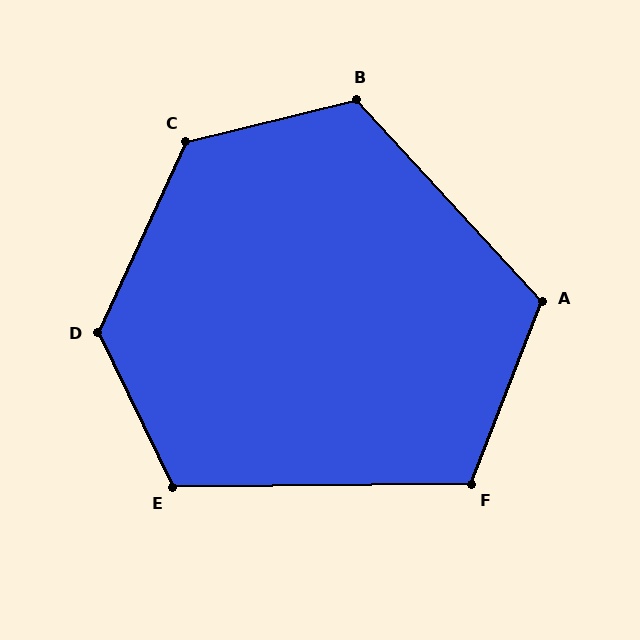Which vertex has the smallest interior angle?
F, at approximately 112 degrees.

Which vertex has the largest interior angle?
D, at approximately 129 degrees.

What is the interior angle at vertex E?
Approximately 115 degrees (obtuse).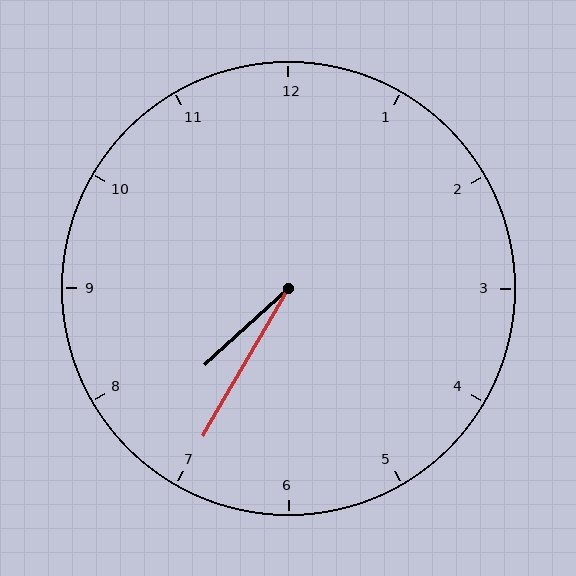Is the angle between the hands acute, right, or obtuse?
It is acute.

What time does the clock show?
7:35.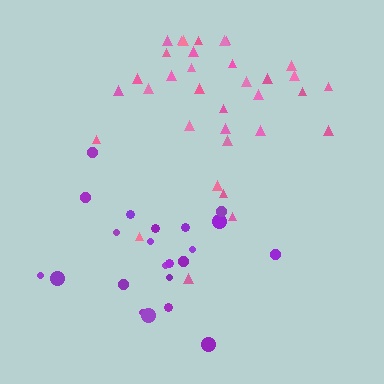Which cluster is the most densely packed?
Pink.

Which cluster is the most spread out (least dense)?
Purple.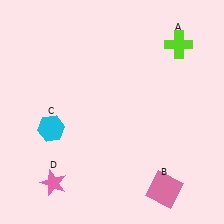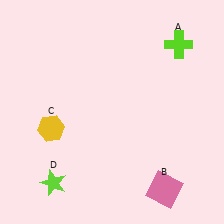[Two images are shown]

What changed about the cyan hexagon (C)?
In Image 1, C is cyan. In Image 2, it changed to yellow.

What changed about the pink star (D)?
In Image 1, D is pink. In Image 2, it changed to lime.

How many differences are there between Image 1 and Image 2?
There are 2 differences between the two images.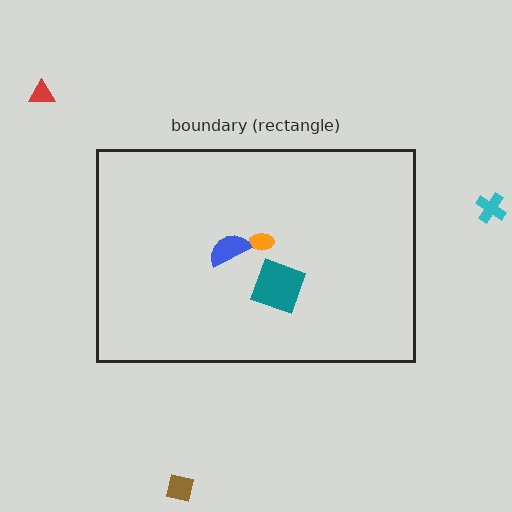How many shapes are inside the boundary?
3 inside, 3 outside.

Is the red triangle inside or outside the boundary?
Outside.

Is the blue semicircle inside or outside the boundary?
Inside.